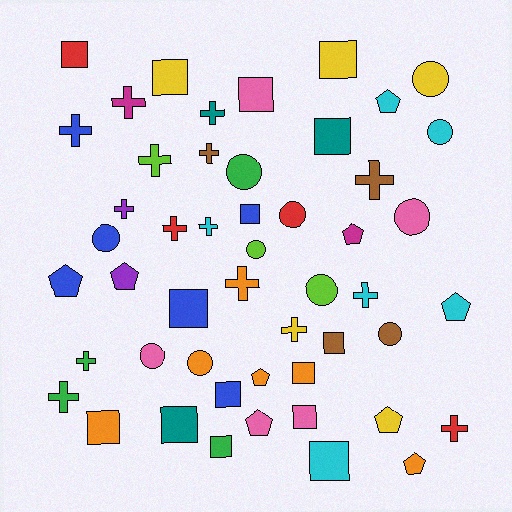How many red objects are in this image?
There are 4 red objects.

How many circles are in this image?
There are 11 circles.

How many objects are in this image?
There are 50 objects.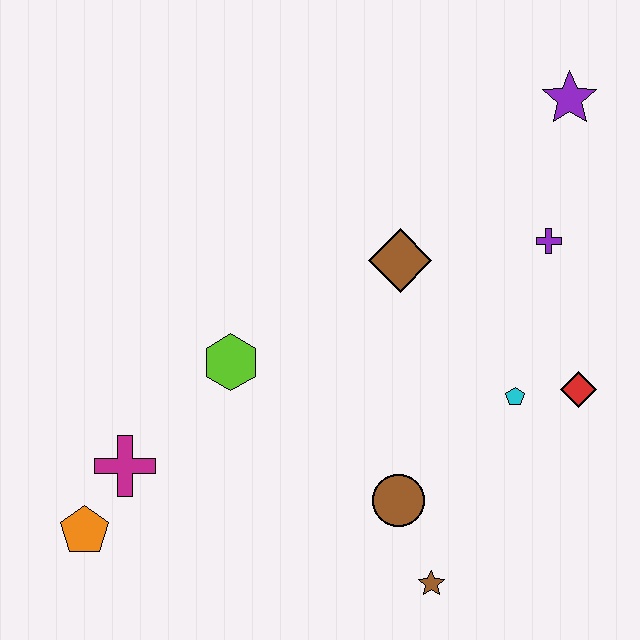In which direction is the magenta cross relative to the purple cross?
The magenta cross is to the left of the purple cross.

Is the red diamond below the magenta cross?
No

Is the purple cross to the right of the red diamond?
No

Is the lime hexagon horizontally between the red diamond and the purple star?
No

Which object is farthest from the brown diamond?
The orange pentagon is farthest from the brown diamond.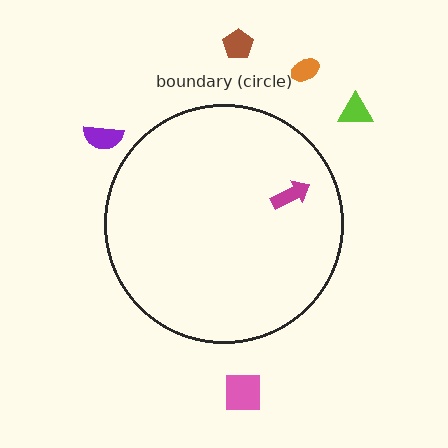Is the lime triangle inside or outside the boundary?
Outside.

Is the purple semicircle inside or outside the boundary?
Outside.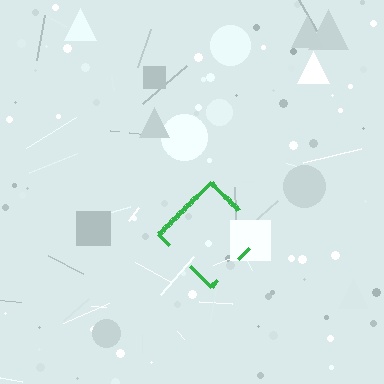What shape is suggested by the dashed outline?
The dashed outline suggests a diamond.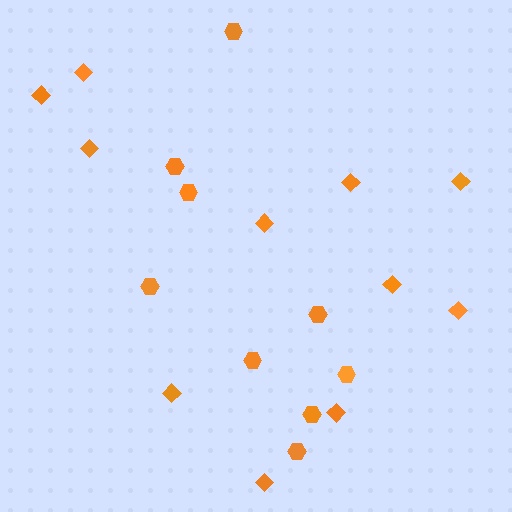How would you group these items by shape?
There are 2 groups: one group of hexagons (9) and one group of diamonds (11).